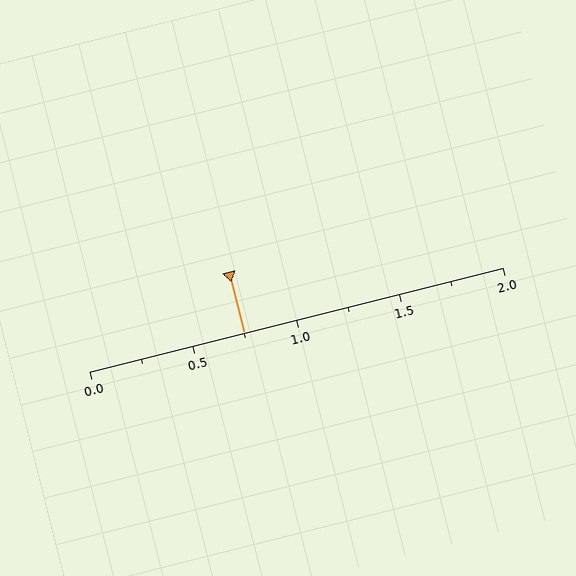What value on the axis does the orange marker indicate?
The marker indicates approximately 0.75.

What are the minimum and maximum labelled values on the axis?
The axis runs from 0.0 to 2.0.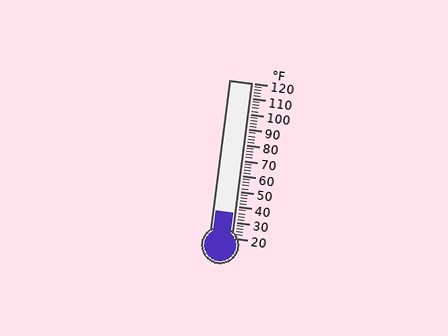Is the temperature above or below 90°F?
The temperature is below 90°F.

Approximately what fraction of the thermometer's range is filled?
The thermometer is filled to approximately 15% of its range.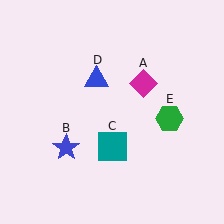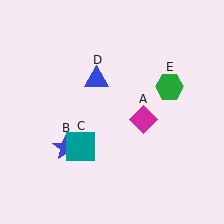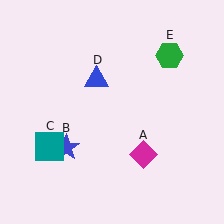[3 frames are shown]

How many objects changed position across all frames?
3 objects changed position: magenta diamond (object A), teal square (object C), green hexagon (object E).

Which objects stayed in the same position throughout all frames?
Blue star (object B) and blue triangle (object D) remained stationary.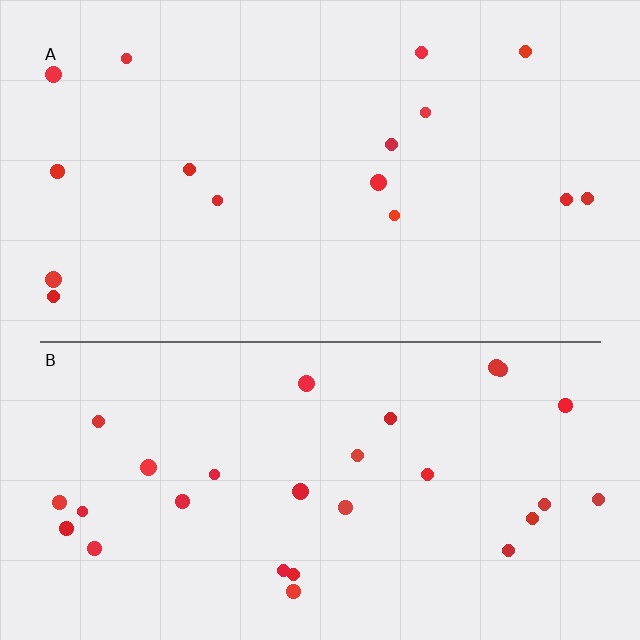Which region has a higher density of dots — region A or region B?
B (the bottom).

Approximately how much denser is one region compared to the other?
Approximately 1.9× — region B over region A.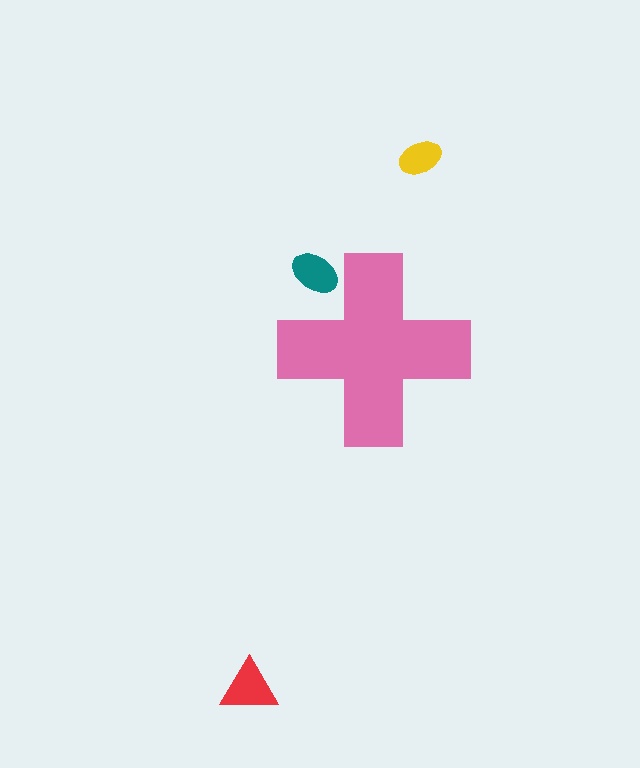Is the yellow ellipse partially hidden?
No, the yellow ellipse is fully visible.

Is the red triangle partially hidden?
No, the red triangle is fully visible.